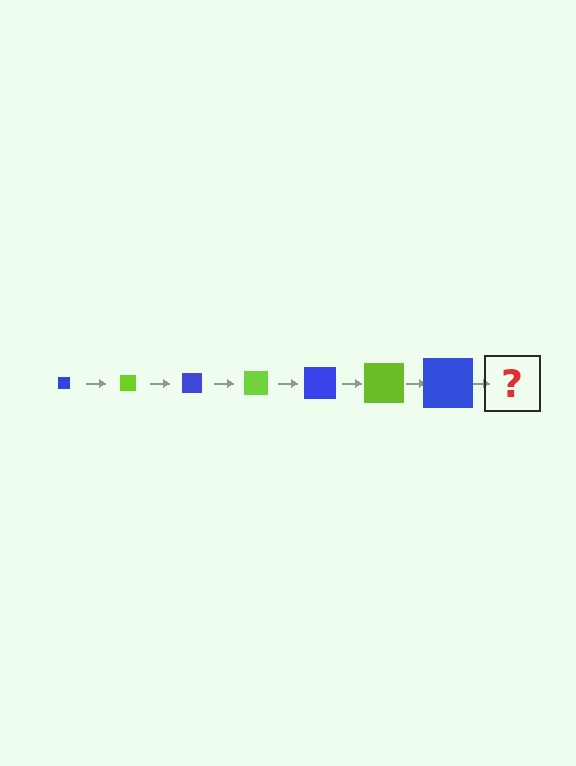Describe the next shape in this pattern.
It should be a lime square, larger than the previous one.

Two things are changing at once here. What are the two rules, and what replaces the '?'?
The two rules are that the square grows larger each step and the color cycles through blue and lime. The '?' should be a lime square, larger than the previous one.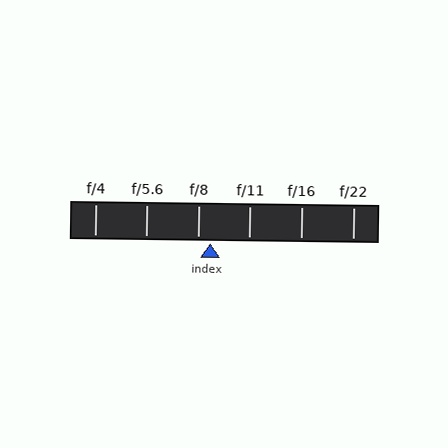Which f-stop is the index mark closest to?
The index mark is closest to f/8.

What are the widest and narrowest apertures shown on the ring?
The widest aperture shown is f/4 and the narrowest is f/22.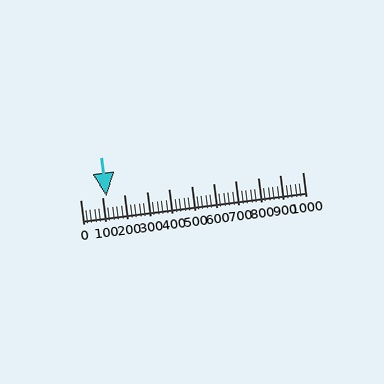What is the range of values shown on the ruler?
The ruler shows values from 0 to 1000.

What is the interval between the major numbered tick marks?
The major tick marks are spaced 100 units apart.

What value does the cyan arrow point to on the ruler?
The cyan arrow points to approximately 120.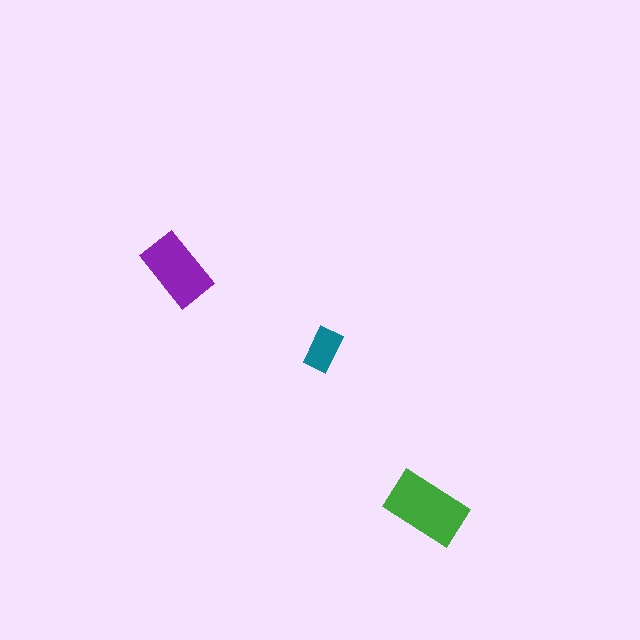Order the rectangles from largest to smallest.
the green one, the purple one, the teal one.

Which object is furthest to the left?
The purple rectangle is leftmost.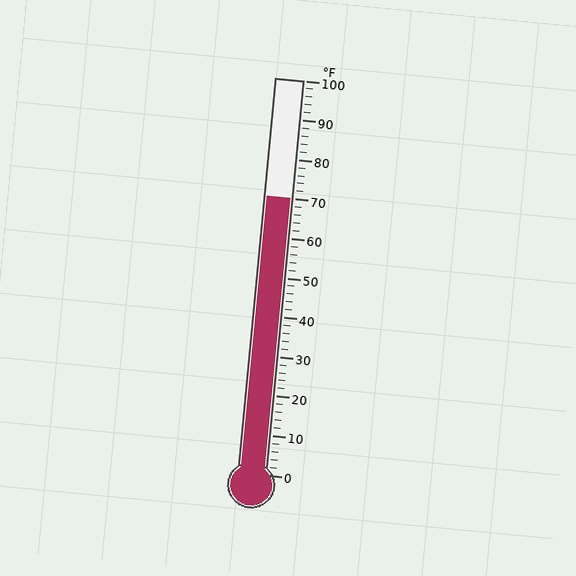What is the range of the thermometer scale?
The thermometer scale ranges from 0°F to 100°F.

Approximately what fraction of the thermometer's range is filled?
The thermometer is filled to approximately 70% of its range.